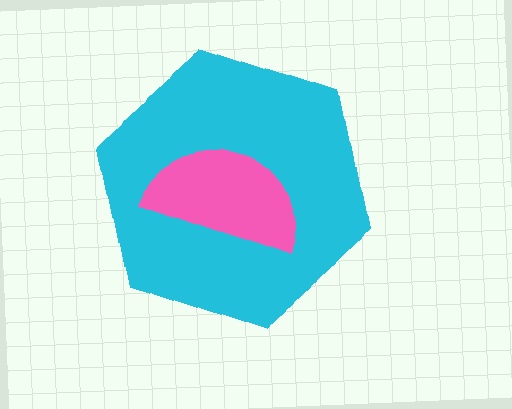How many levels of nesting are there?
2.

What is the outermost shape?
The cyan hexagon.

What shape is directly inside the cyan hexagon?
The pink semicircle.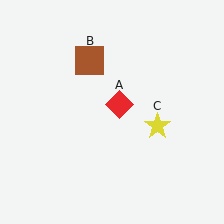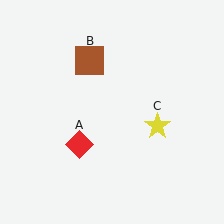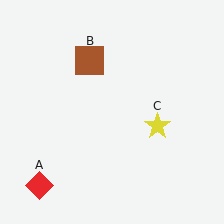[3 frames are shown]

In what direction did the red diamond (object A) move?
The red diamond (object A) moved down and to the left.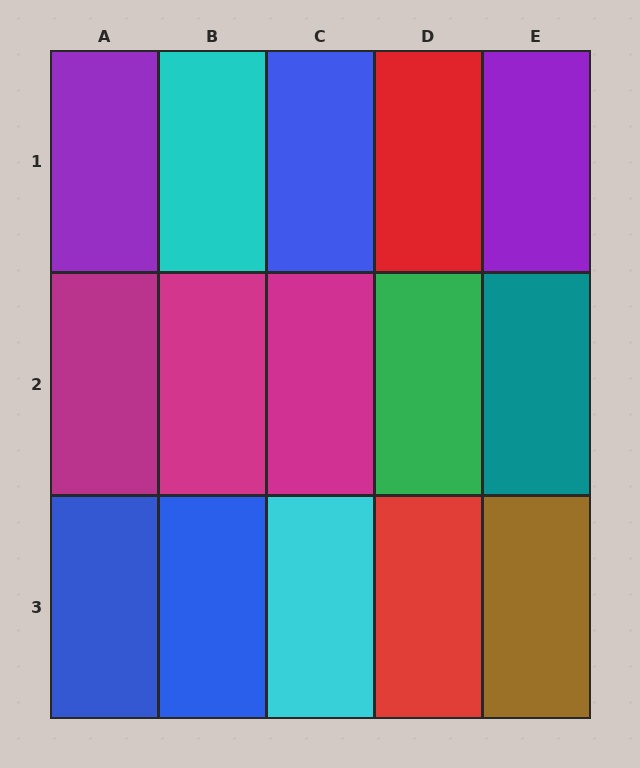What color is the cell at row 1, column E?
Purple.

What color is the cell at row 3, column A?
Blue.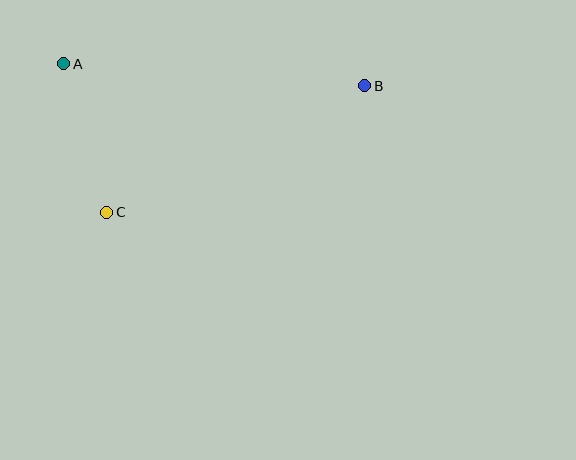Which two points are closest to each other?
Points A and C are closest to each other.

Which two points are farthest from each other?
Points A and B are farthest from each other.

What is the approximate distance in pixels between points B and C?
The distance between B and C is approximately 287 pixels.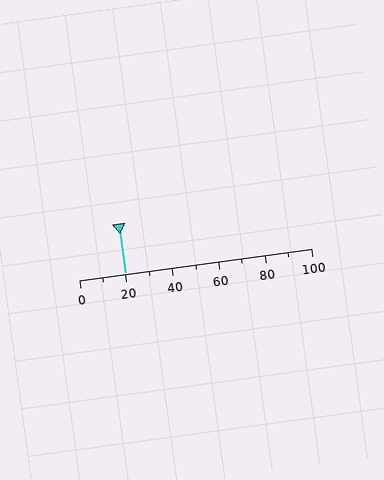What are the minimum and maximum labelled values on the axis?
The axis runs from 0 to 100.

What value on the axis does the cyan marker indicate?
The marker indicates approximately 20.